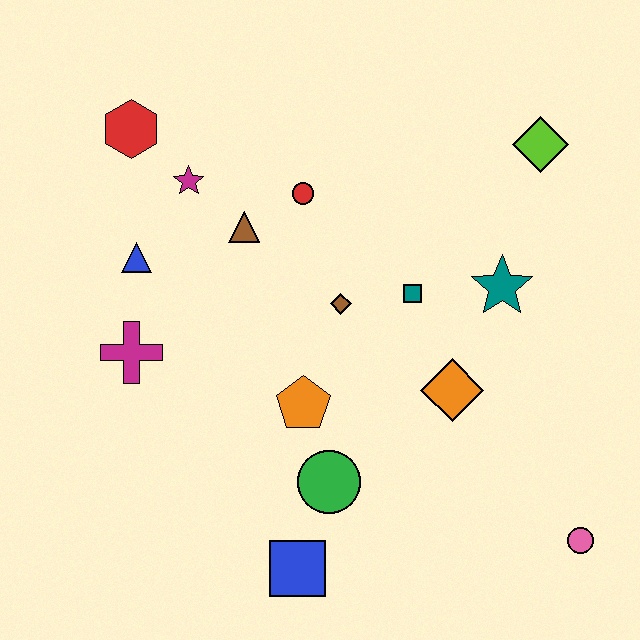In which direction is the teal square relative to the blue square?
The teal square is above the blue square.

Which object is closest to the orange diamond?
The teal square is closest to the orange diamond.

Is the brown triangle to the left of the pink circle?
Yes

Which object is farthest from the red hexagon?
The pink circle is farthest from the red hexagon.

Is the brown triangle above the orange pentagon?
Yes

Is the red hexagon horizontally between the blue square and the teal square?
No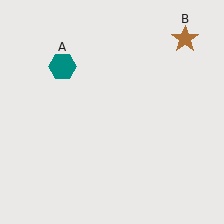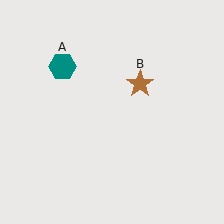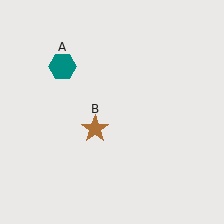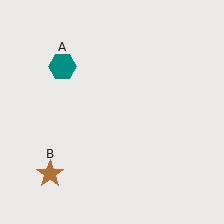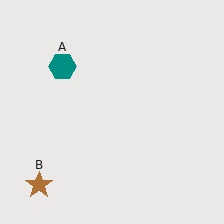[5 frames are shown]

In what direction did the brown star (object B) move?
The brown star (object B) moved down and to the left.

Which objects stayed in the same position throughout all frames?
Teal hexagon (object A) remained stationary.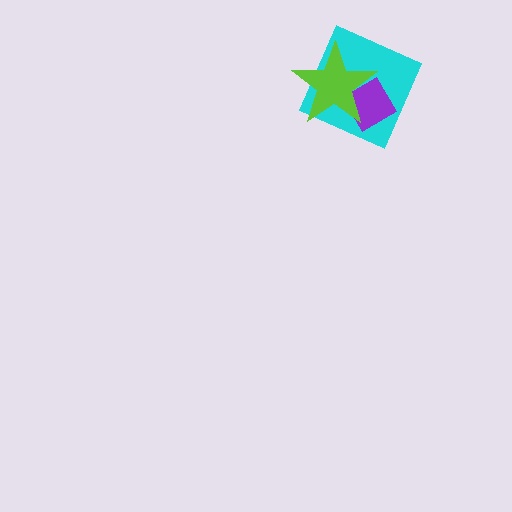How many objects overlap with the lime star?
2 objects overlap with the lime star.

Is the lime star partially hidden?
No, no other shape covers it.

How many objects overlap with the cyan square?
2 objects overlap with the cyan square.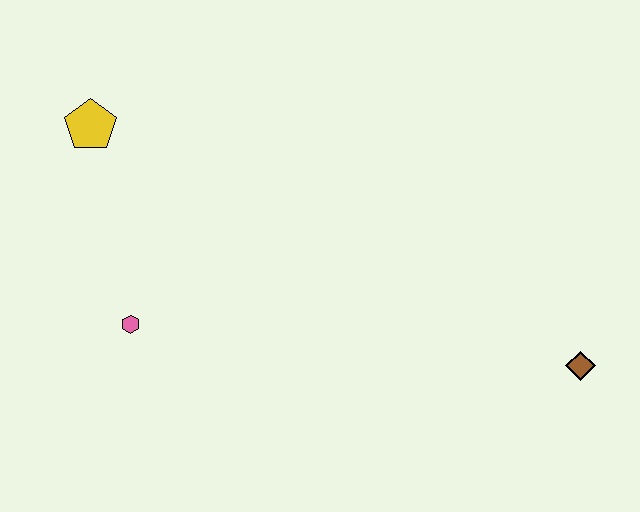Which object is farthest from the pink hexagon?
The brown diamond is farthest from the pink hexagon.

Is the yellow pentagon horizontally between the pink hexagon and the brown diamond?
No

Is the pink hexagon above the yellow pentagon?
No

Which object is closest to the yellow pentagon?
The pink hexagon is closest to the yellow pentagon.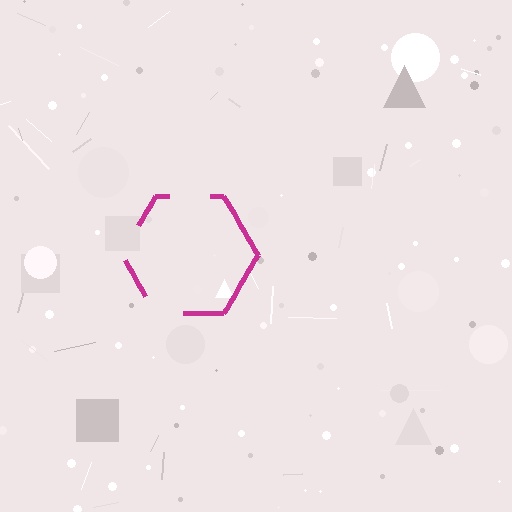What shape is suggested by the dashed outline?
The dashed outline suggests a hexagon.